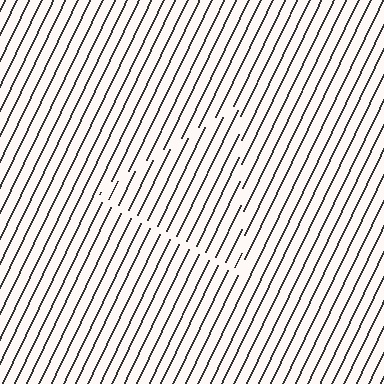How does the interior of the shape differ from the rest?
The interior of the shape contains the same grating, shifted by half a period — the contour is defined by the phase discontinuity where line-ends from the inner and outer gratings abut.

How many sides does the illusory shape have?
3 sides — the line-ends trace a triangle.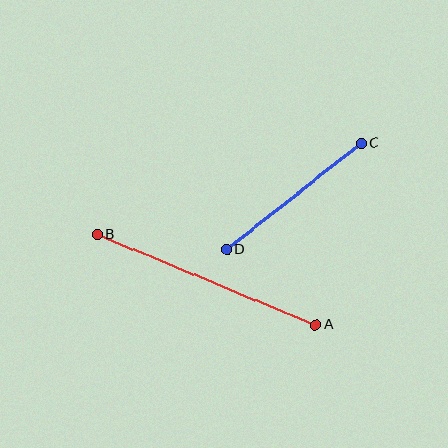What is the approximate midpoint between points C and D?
The midpoint is at approximately (294, 196) pixels.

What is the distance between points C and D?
The distance is approximately 171 pixels.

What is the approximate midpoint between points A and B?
The midpoint is at approximately (206, 279) pixels.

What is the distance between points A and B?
The distance is approximately 236 pixels.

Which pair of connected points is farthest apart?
Points A and B are farthest apart.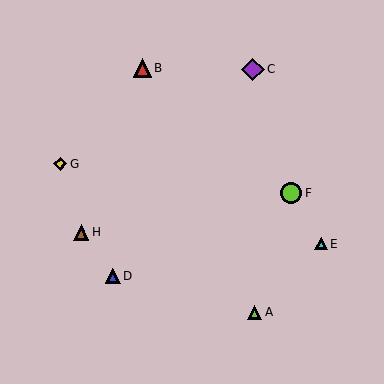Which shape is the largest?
The purple diamond (labeled C) is the largest.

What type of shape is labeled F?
Shape F is a lime circle.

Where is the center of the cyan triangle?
The center of the cyan triangle is at (321, 244).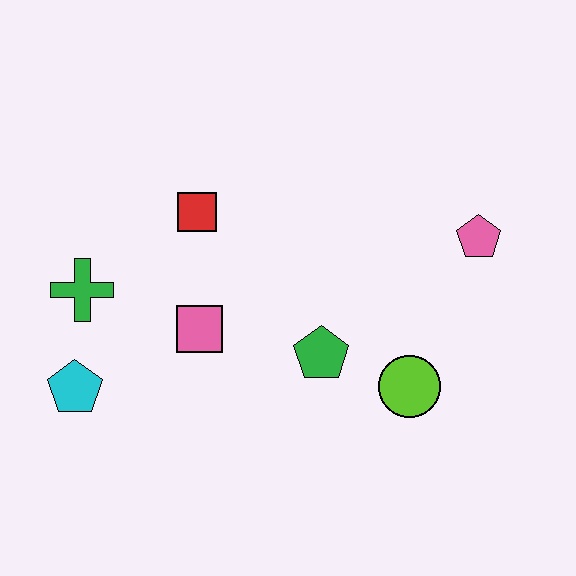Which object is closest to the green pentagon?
The lime circle is closest to the green pentagon.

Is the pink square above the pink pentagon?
No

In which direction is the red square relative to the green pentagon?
The red square is above the green pentagon.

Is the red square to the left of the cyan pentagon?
No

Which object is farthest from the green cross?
The pink pentagon is farthest from the green cross.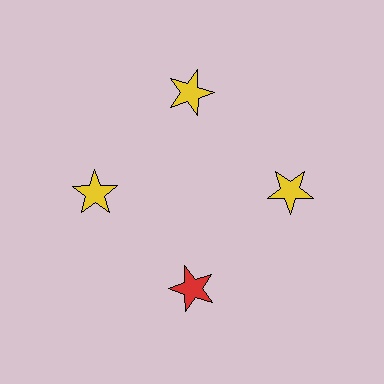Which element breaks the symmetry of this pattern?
The red star at roughly the 6 o'clock position breaks the symmetry. All other shapes are yellow stars.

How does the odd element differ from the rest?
It has a different color: red instead of yellow.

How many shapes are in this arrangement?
There are 4 shapes arranged in a ring pattern.